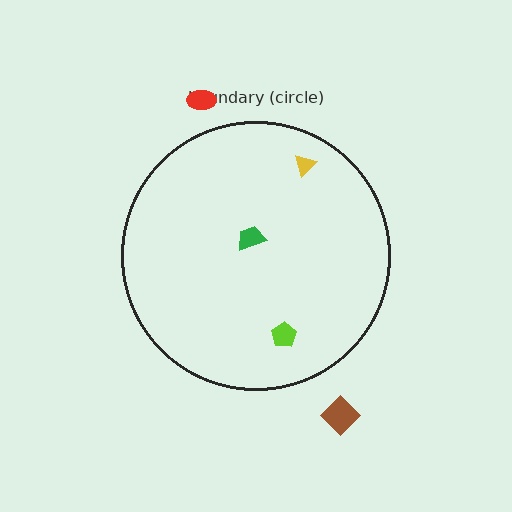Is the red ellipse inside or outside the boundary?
Outside.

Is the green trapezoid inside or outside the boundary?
Inside.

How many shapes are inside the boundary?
3 inside, 2 outside.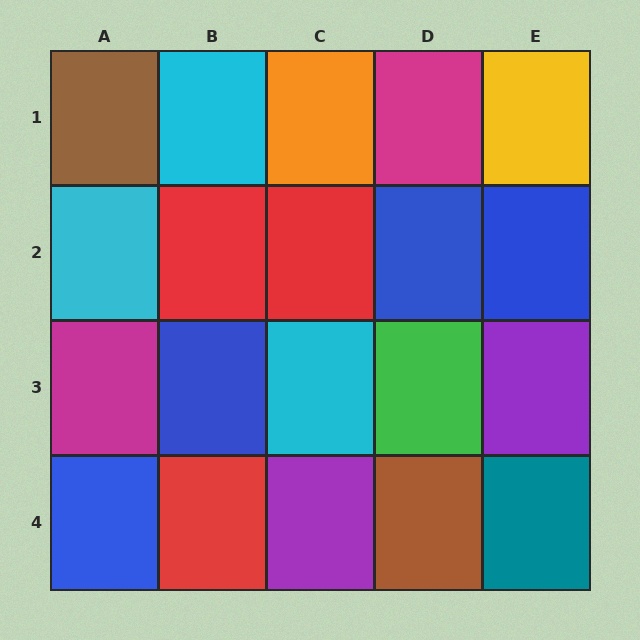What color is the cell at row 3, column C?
Cyan.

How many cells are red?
3 cells are red.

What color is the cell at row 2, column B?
Red.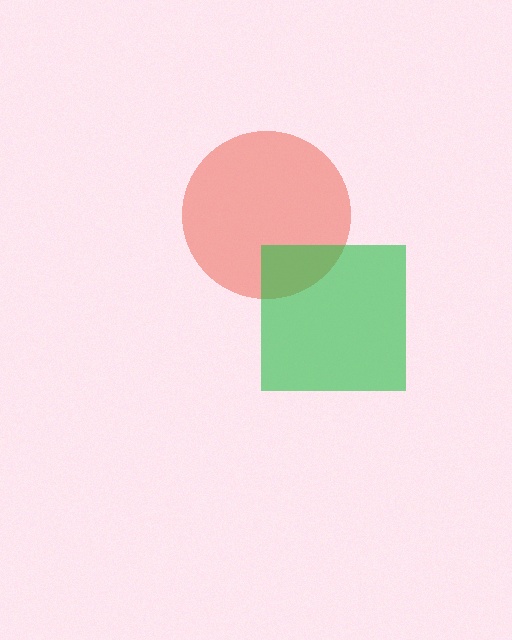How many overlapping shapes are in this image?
There are 2 overlapping shapes in the image.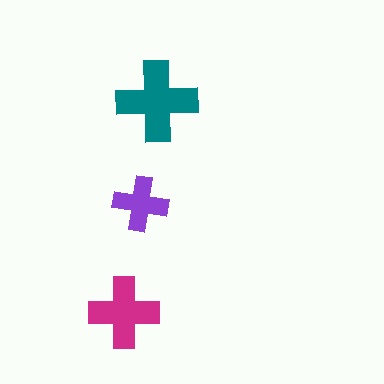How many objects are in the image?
There are 3 objects in the image.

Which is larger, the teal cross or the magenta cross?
The teal one.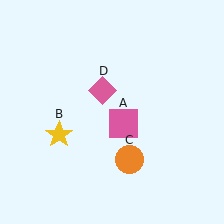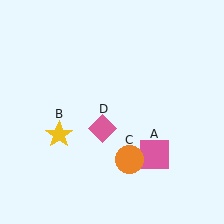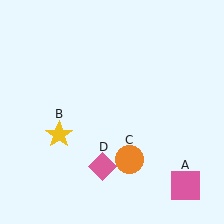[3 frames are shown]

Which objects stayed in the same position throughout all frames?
Yellow star (object B) and orange circle (object C) remained stationary.